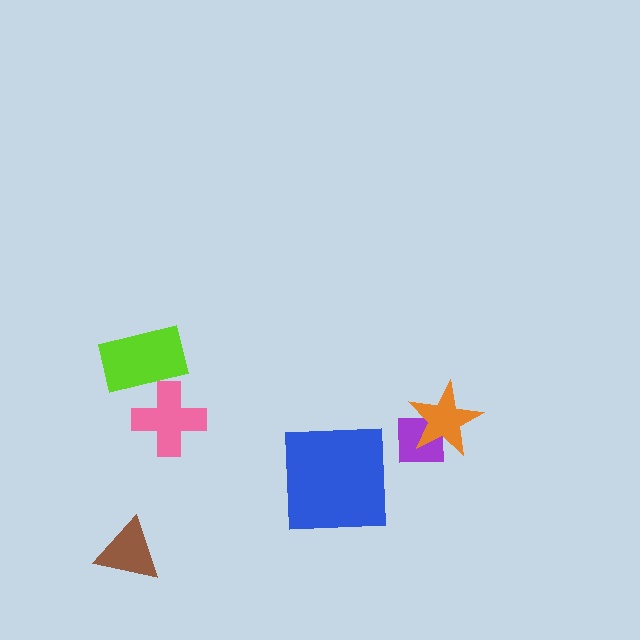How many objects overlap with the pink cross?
1 object overlaps with the pink cross.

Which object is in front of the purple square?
The orange star is in front of the purple square.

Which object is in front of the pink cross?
The lime rectangle is in front of the pink cross.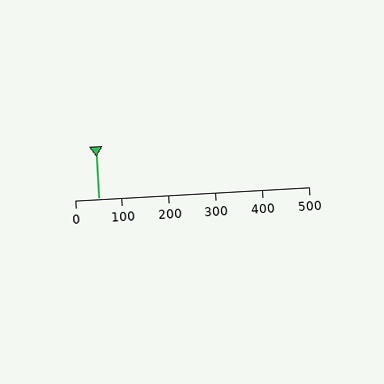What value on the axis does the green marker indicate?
The marker indicates approximately 50.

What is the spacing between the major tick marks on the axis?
The major ticks are spaced 100 apart.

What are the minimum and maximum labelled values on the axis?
The axis runs from 0 to 500.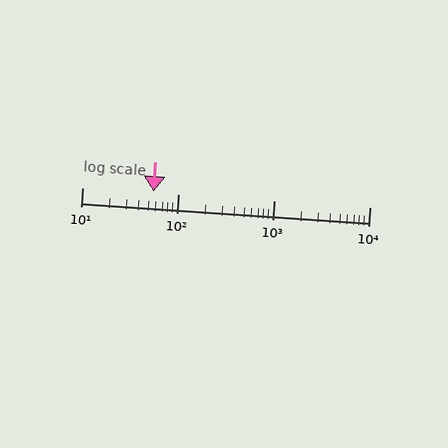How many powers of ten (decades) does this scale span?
The scale spans 3 decades, from 10 to 10000.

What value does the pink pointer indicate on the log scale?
The pointer indicates approximately 56.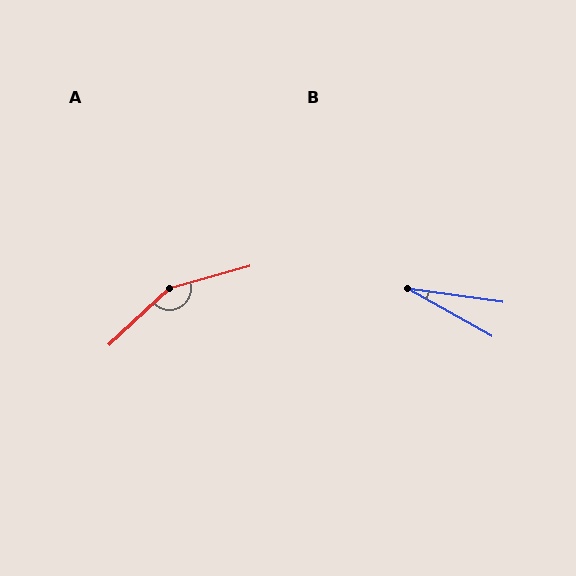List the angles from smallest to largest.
B (21°), A (153°).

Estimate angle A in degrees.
Approximately 153 degrees.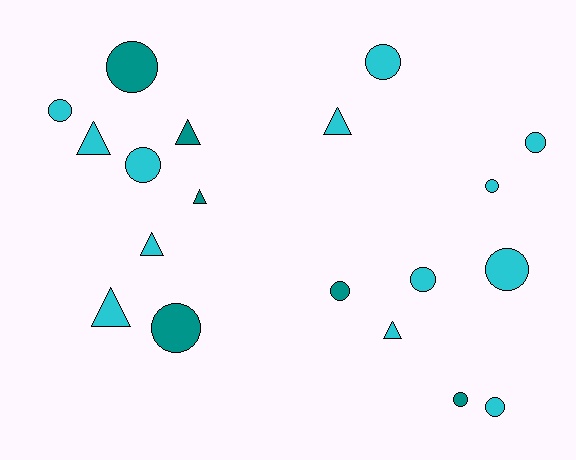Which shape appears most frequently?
Circle, with 12 objects.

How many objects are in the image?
There are 19 objects.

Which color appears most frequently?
Cyan, with 13 objects.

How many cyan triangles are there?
There are 5 cyan triangles.